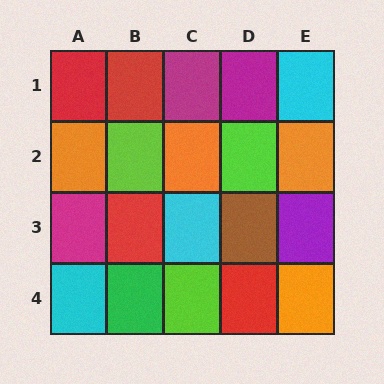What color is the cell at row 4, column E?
Orange.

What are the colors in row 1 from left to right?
Red, red, magenta, magenta, cyan.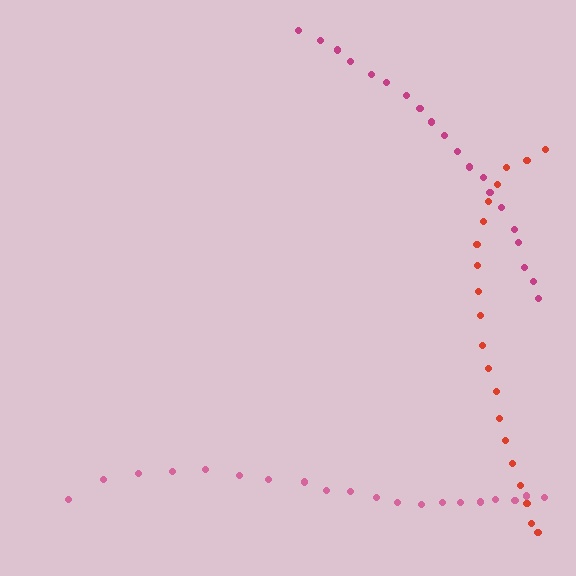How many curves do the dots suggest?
There are 3 distinct paths.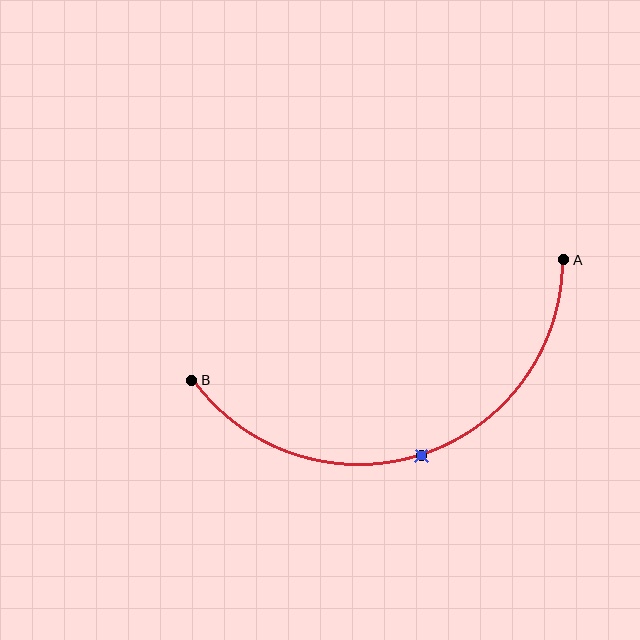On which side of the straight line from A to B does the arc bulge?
The arc bulges below the straight line connecting A and B.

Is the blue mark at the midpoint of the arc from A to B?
Yes. The blue mark lies on the arc at equal arc-length from both A and B — it is the arc midpoint.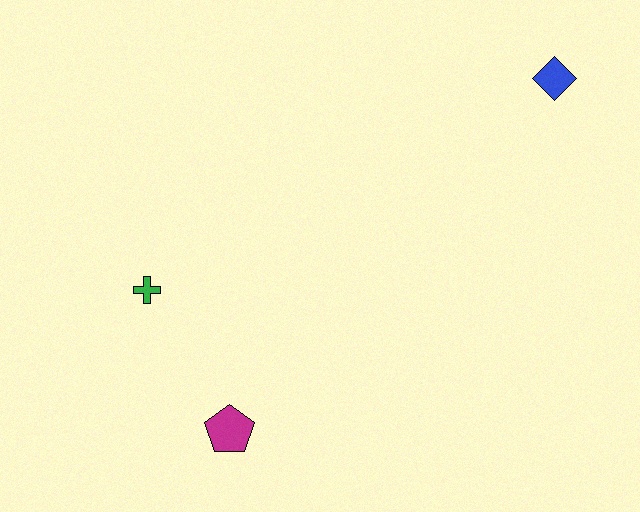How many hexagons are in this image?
There are no hexagons.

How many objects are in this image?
There are 3 objects.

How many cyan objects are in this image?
There are no cyan objects.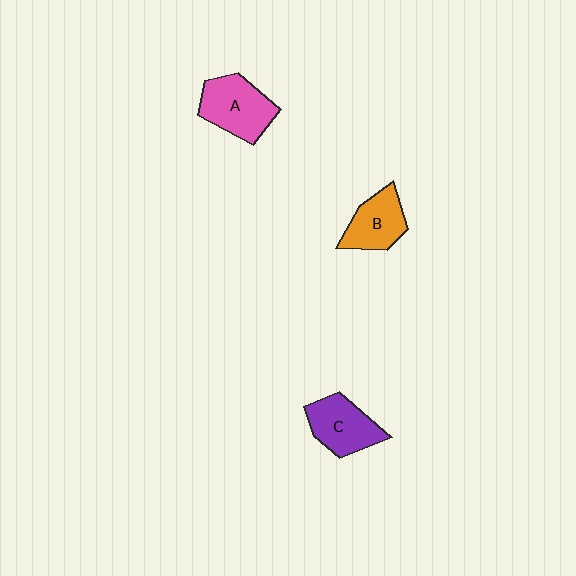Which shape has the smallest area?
Shape B (orange).